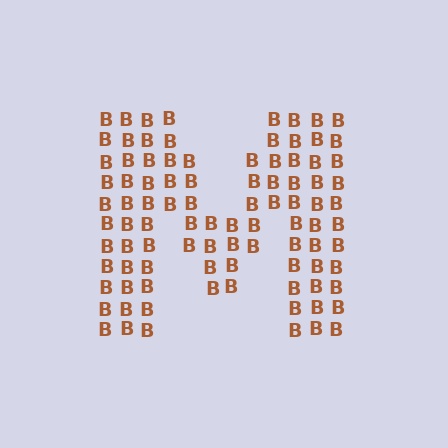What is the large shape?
The large shape is the letter M.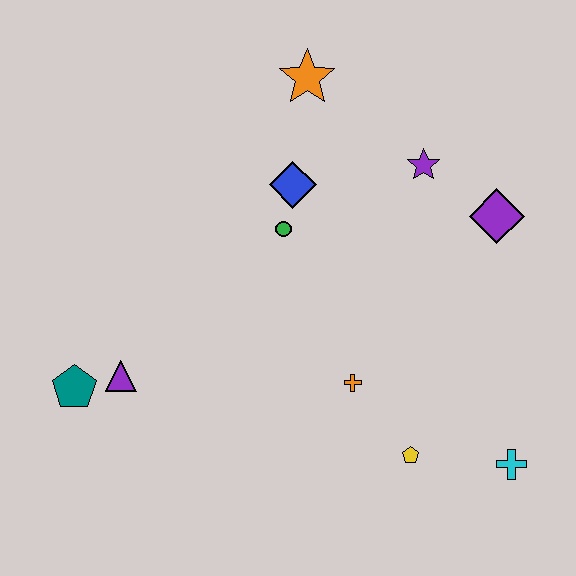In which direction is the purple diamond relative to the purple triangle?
The purple diamond is to the right of the purple triangle.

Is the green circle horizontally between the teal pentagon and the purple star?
Yes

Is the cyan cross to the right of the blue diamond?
Yes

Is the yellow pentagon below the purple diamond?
Yes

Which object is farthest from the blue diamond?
The cyan cross is farthest from the blue diamond.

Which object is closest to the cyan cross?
The yellow pentagon is closest to the cyan cross.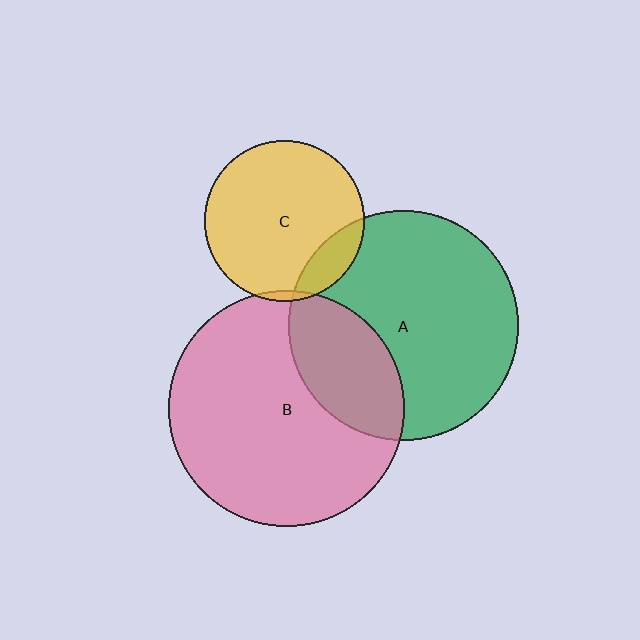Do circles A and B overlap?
Yes.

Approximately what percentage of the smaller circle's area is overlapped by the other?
Approximately 30%.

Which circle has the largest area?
Circle B (pink).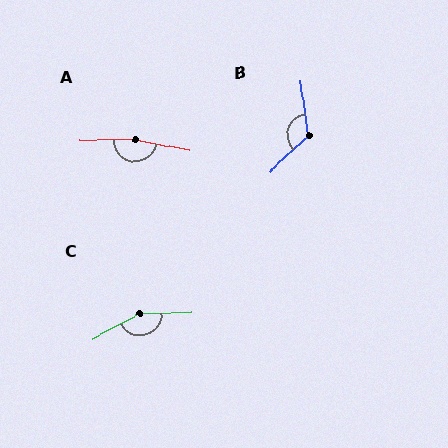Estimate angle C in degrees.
Approximately 154 degrees.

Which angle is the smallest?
B, at approximately 126 degrees.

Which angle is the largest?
A, at approximately 169 degrees.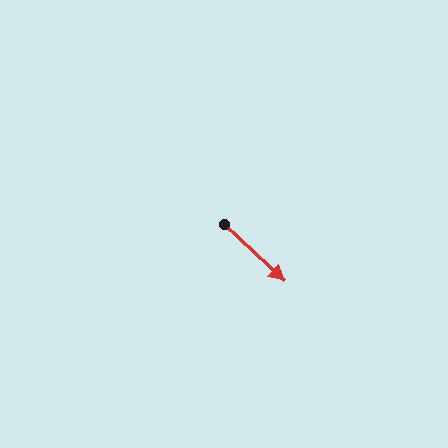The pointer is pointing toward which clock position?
Roughly 4 o'clock.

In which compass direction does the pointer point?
Southeast.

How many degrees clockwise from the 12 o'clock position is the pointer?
Approximately 133 degrees.